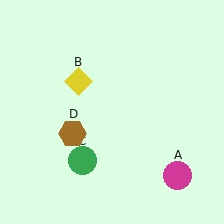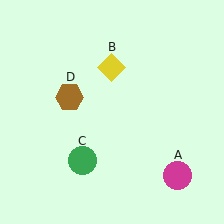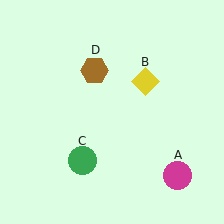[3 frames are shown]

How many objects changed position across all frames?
2 objects changed position: yellow diamond (object B), brown hexagon (object D).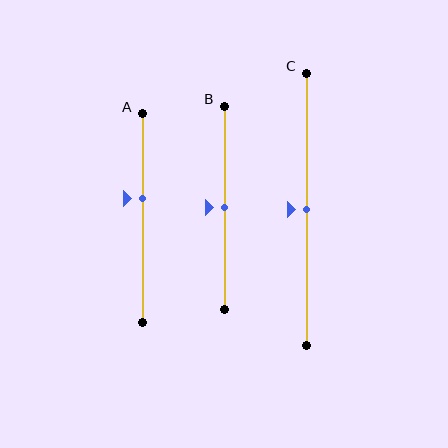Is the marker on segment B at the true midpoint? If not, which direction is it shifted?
Yes, the marker on segment B is at the true midpoint.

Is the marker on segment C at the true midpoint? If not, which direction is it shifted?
Yes, the marker on segment C is at the true midpoint.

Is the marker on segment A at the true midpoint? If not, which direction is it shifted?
No, the marker on segment A is shifted upward by about 9% of the segment length.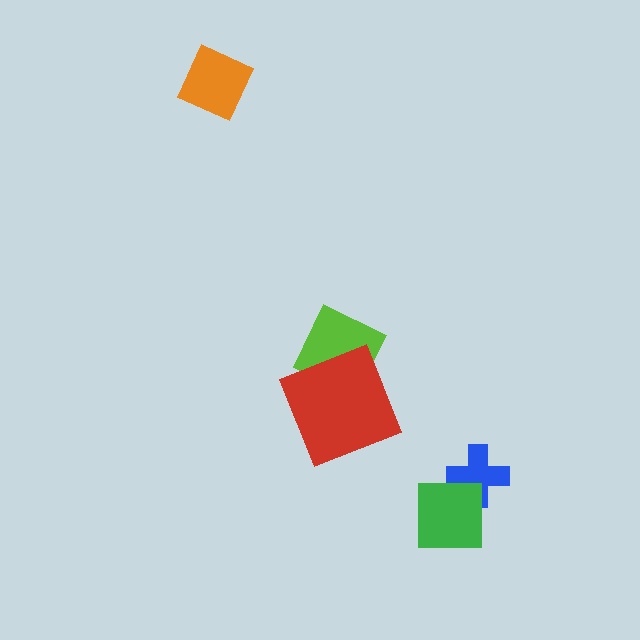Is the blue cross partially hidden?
Yes, it is partially covered by another shape.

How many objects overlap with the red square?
1 object overlaps with the red square.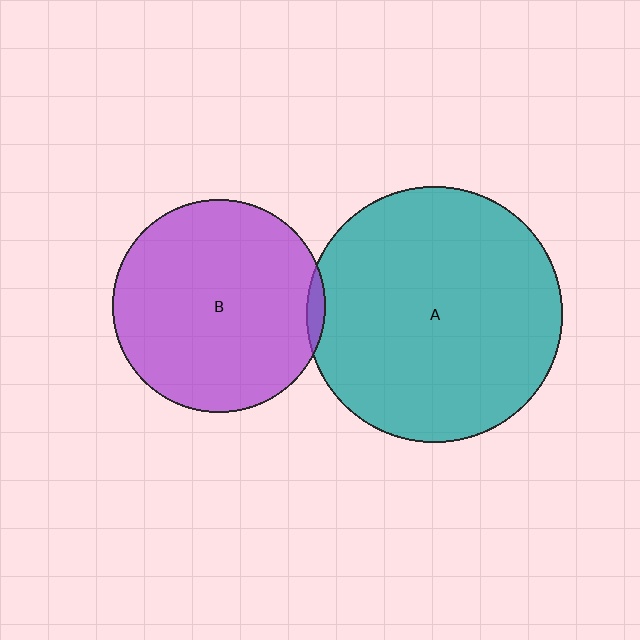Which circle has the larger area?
Circle A (teal).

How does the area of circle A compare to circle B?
Approximately 1.4 times.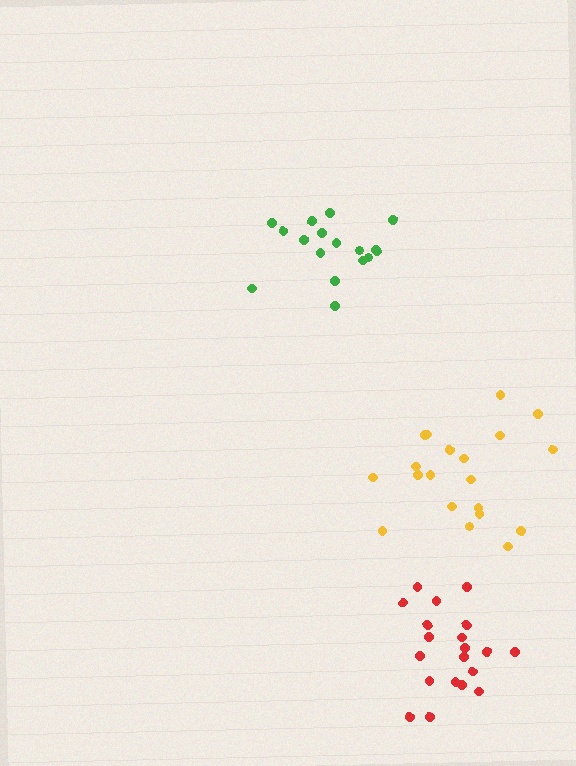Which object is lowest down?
The red cluster is bottommost.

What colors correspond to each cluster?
The clusters are colored: green, yellow, red.